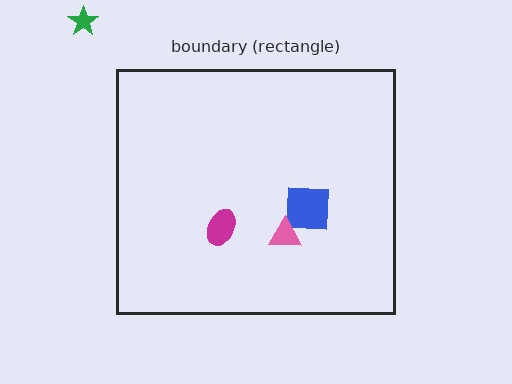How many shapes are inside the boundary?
3 inside, 1 outside.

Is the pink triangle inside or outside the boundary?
Inside.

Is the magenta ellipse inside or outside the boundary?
Inside.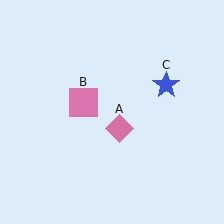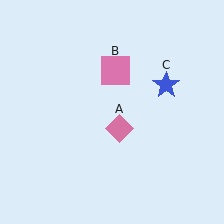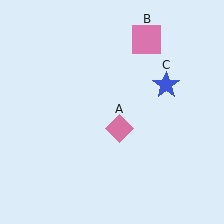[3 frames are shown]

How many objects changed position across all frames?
1 object changed position: pink square (object B).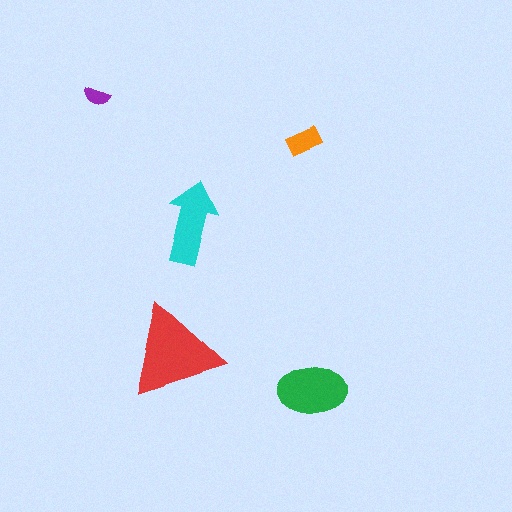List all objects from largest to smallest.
The red triangle, the green ellipse, the cyan arrow, the orange rectangle, the purple semicircle.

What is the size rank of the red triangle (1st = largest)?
1st.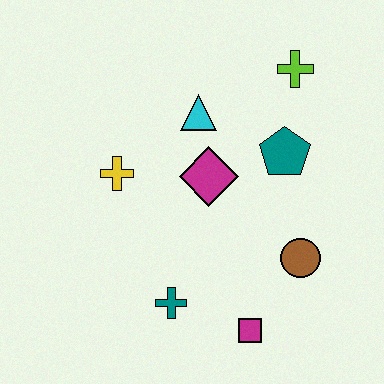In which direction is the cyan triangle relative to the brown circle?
The cyan triangle is above the brown circle.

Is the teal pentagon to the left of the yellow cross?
No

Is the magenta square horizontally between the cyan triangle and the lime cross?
Yes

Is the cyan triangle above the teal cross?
Yes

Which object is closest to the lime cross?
The teal pentagon is closest to the lime cross.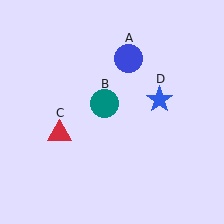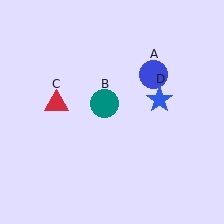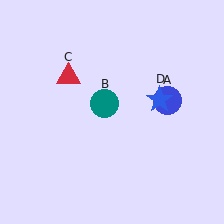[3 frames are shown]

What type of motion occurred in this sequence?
The blue circle (object A), red triangle (object C) rotated clockwise around the center of the scene.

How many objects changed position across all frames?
2 objects changed position: blue circle (object A), red triangle (object C).